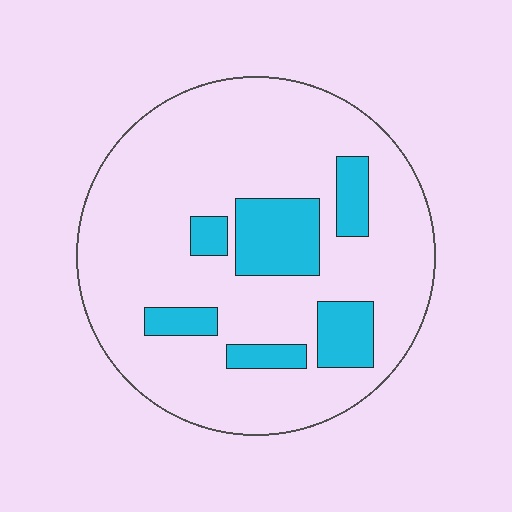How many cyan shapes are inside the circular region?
6.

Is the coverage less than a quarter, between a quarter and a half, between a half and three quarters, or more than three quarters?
Less than a quarter.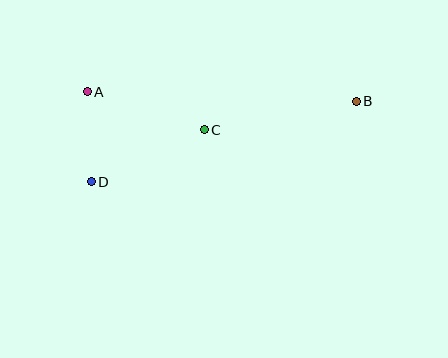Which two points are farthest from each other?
Points B and D are farthest from each other.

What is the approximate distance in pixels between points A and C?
The distance between A and C is approximately 123 pixels.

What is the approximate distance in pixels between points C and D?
The distance between C and D is approximately 125 pixels.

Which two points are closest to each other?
Points A and D are closest to each other.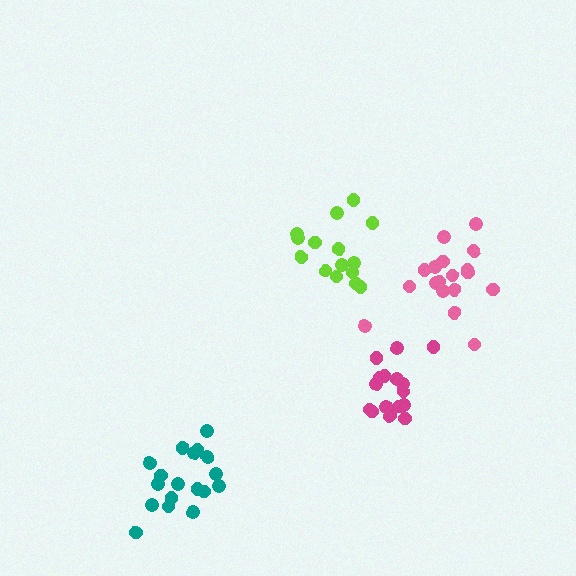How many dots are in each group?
Group 1: 18 dots, Group 2: 16 dots, Group 3: 18 dots, Group 4: 15 dots (67 total).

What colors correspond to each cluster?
The clusters are colored: teal, magenta, pink, lime.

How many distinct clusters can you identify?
There are 4 distinct clusters.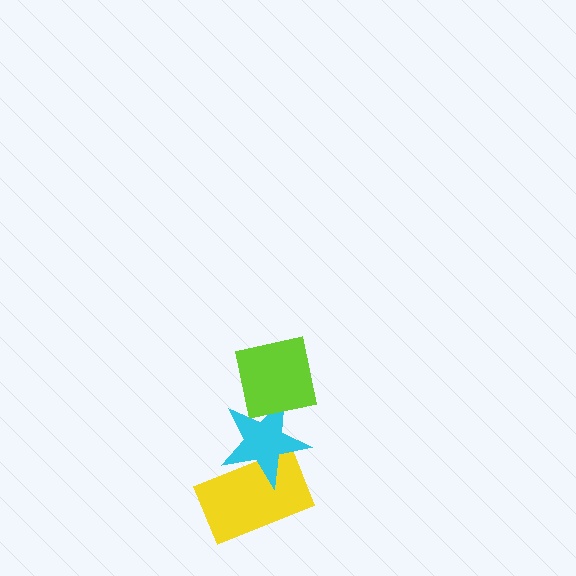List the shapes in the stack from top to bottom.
From top to bottom: the lime square, the cyan star, the yellow rectangle.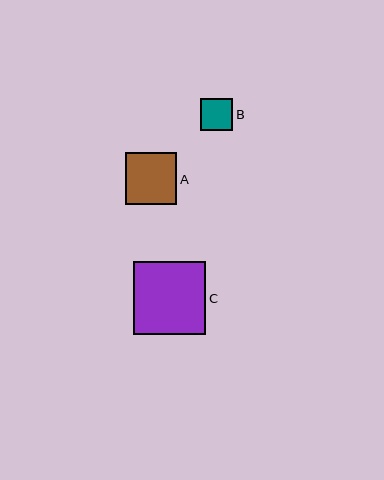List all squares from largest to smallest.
From largest to smallest: C, A, B.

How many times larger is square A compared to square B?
Square A is approximately 1.6 times the size of square B.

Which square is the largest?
Square C is the largest with a size of approximately 72 pixels.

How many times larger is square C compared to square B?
Square C is approximately 2.2 times the size of square B.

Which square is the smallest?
Square B is the smallest with a size of approximately 32 pixels.